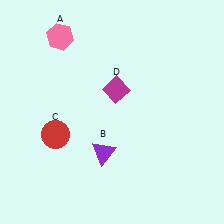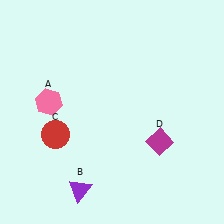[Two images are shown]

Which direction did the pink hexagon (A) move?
The pink hexagon (A) moved down.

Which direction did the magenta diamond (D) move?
The magenta diamond (D) moved down.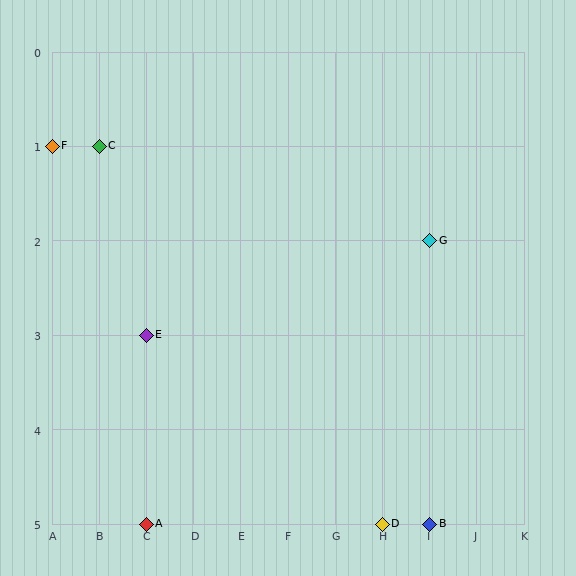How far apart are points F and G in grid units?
Points F and G are 8 columns and 1 row apart (about 8.1 grid units diagonally).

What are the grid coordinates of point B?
Point B is at grid coordinates (I, 5).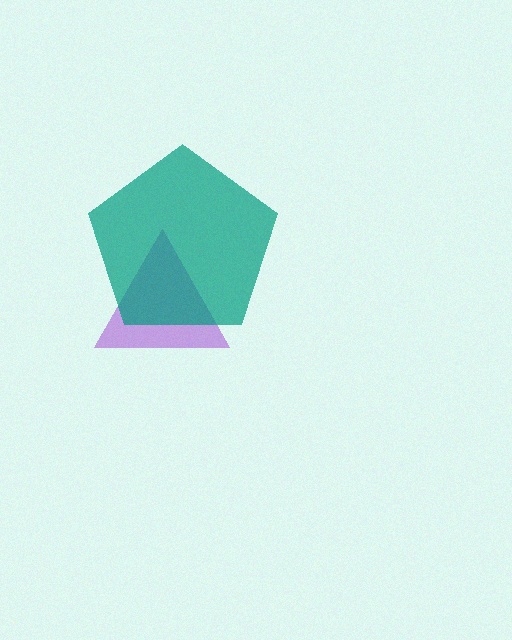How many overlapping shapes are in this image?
There are 2 overlapping shapes in the image.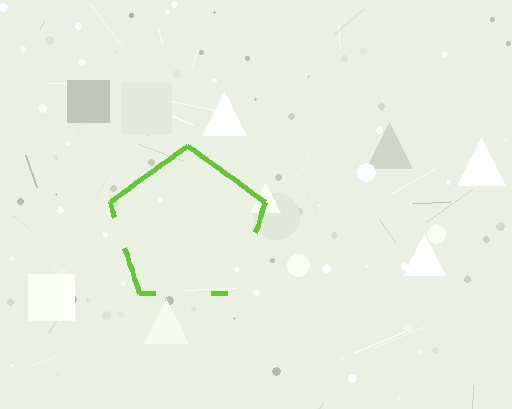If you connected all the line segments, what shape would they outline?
They would outline a pentagon.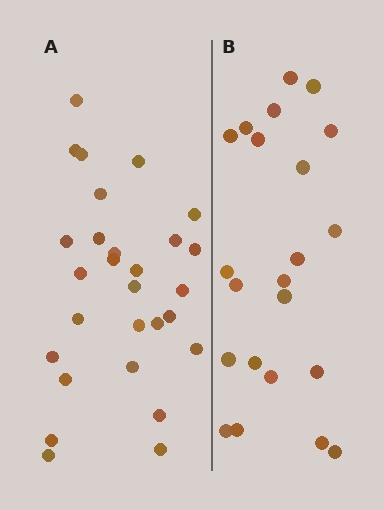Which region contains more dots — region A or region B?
Region A (the left region) has more dots.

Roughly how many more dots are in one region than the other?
Region A has about 6 more dots than region B.